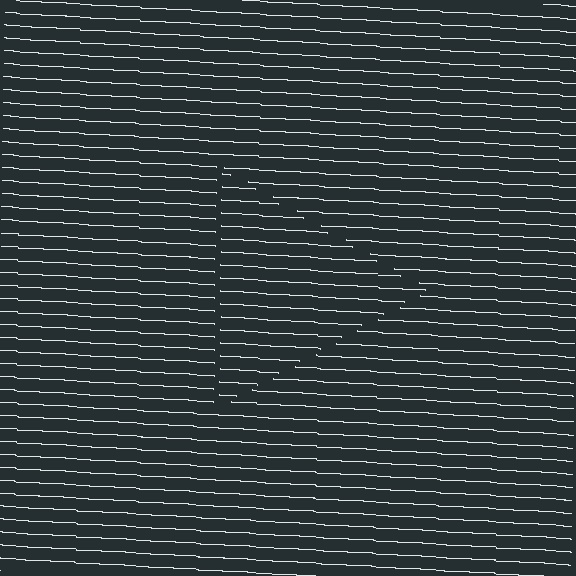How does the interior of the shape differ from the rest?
The interior of the shape contains the same grating, shifted by half a period — the contour is defined by the phase discontinuity where line-ends from the inner and outer gratings abut.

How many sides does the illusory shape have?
3 sides — the line-ends trace a triangle.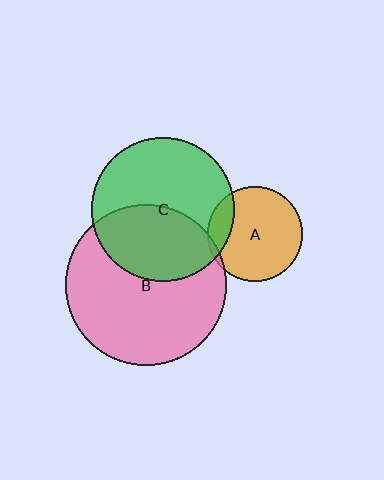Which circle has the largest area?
Circle B (pink).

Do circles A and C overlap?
Yes.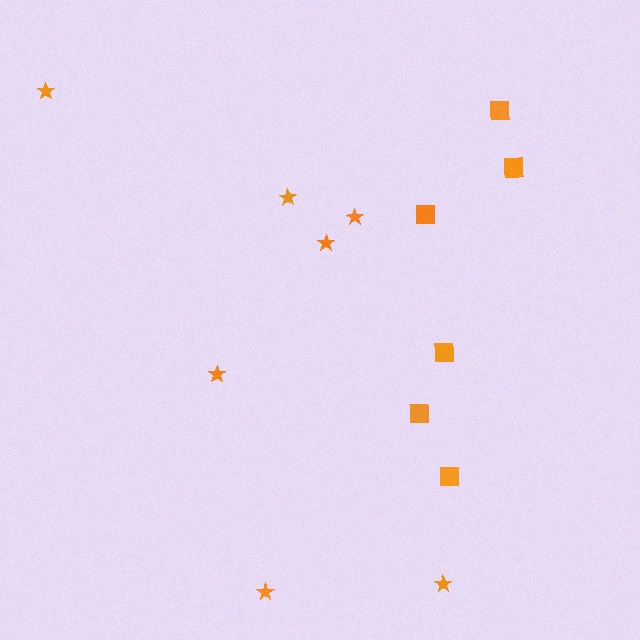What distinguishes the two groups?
There are 2 groups: one group of stars (7) and one group of squares (6).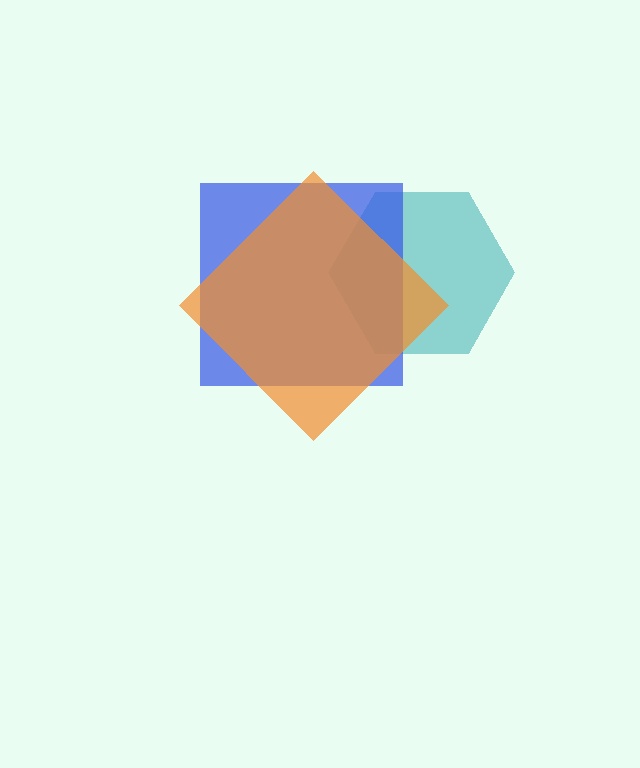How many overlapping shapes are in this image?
There are 3 overlapping shapes in the image.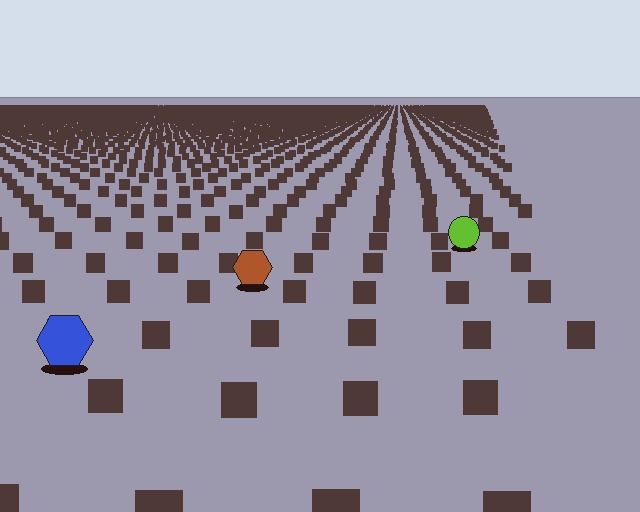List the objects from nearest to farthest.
From nearest to farthest: the blue hexagon, the brown hexagon, the lime circle.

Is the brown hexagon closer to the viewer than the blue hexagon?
No. The blue hexagon is closer — you can tell from the texture gradient: the ground texture is coarser near it.